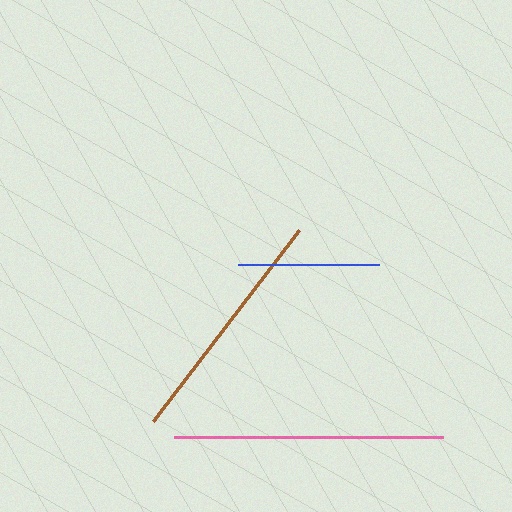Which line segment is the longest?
The pink line is the longest at approximately 269 pixels.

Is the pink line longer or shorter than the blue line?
The pink line is longer than the blue line.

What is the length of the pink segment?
The pink segment is approximately 269 pixels long.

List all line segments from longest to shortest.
From longest to shortest: pink, brown, blue.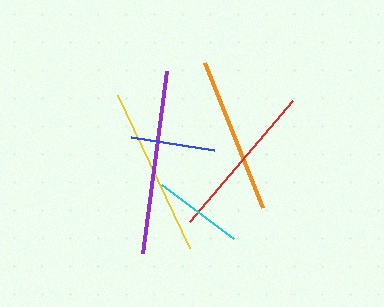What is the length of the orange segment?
The orange segment is approximately 156 pixels long.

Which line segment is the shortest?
The blue line is the shortest at approximately 84 pixels.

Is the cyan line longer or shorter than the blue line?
The cyan line is longer than the blue line.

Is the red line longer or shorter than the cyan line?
The red line is longer than the cyan line.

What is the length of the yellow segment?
The yellow segment is approximately 169 pixels long.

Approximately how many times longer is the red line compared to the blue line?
The red line is approximately 1.9 times the length of the blue line.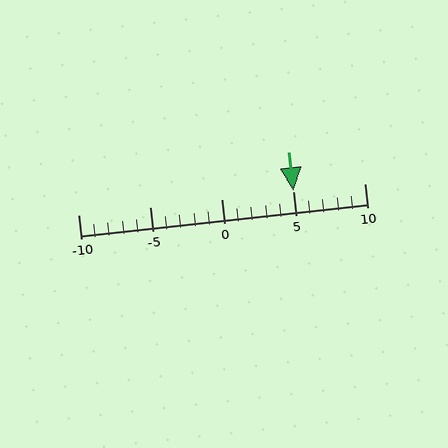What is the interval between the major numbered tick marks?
The major tick marks are spaced 5 units apart.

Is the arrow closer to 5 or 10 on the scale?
The arrow is closer to 5.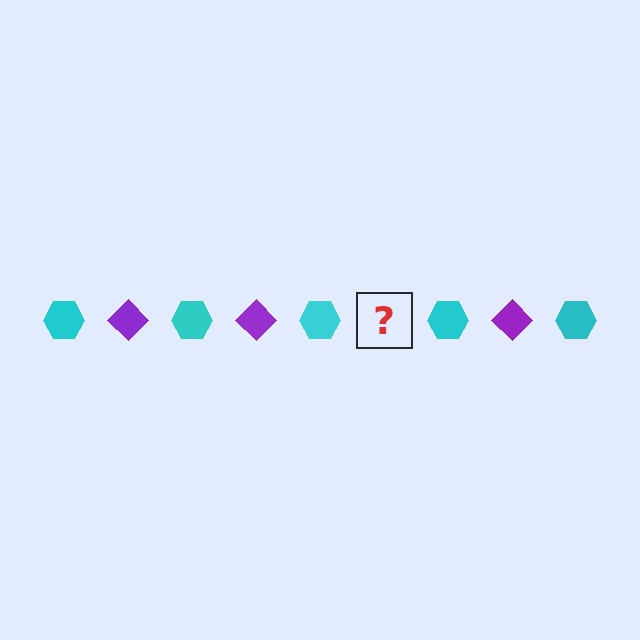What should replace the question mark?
The question mark should be replaced with a purple diamond.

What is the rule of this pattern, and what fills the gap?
The rule is that the pattern alternates between cyan hexagon and purple diamond. The gap should be filled with a purple diamond.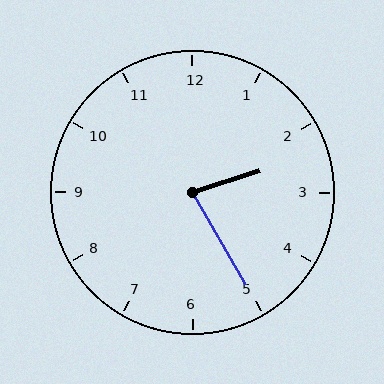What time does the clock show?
2:25.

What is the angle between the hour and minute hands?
Approximately 78 degrees.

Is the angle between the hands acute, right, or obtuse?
It is acute.